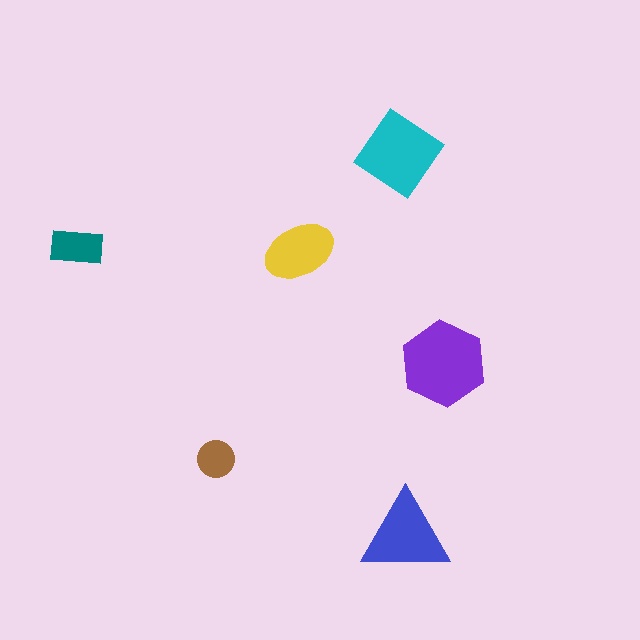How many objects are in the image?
There are 6 objects in the image.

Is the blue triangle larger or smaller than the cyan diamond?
Smaller.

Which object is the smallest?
The brown circle.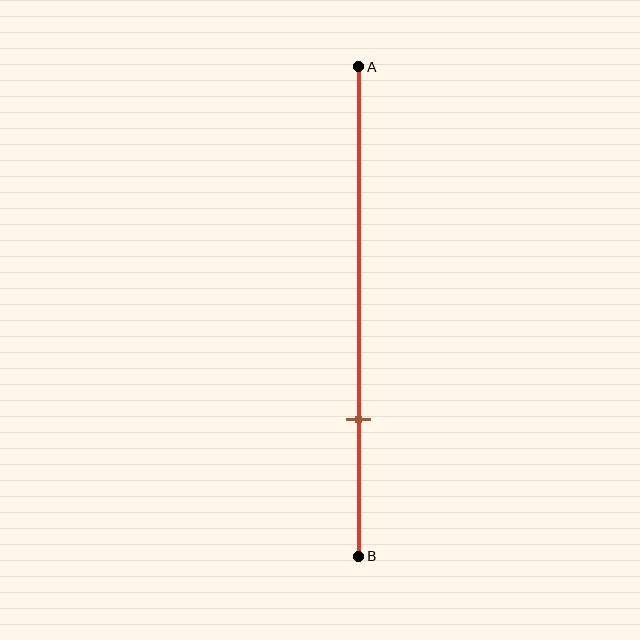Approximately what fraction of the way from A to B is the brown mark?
The brown mark is approximately 70% of the way from A to B.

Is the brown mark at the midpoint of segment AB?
No, the mark is at about 70% from A, not at the 50% midpoint.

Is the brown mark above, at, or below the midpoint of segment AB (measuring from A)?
The brown mark is below the midpoint of segment AB.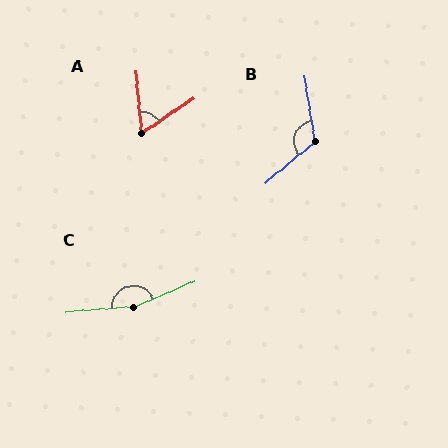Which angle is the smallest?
A, at approximately 61 degrees.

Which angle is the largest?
C, at approximately 161 degrees.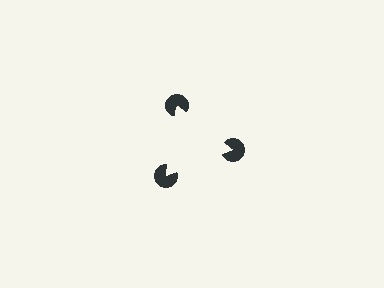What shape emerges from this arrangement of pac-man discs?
An illusory triangle — its edges are inferred from the aligned wedge cuts in the pac-man discs, not physically drawn.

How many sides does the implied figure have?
3 sides.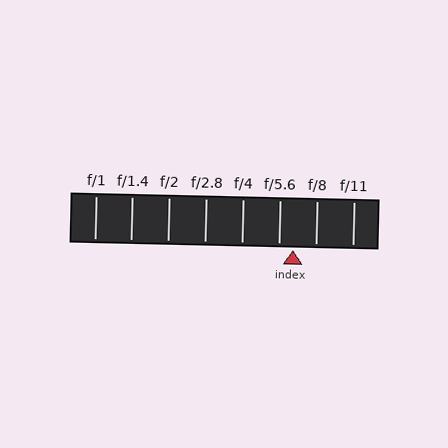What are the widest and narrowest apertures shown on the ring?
The widest aperture shown is f/1 and the narrowest is f/11.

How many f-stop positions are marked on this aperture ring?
There are 8 f-stop positions marked.